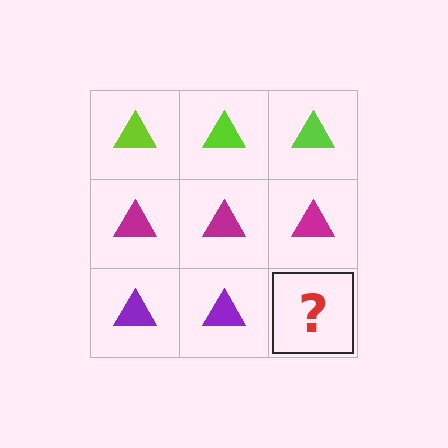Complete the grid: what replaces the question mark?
The question mark should be replaced with a purple triangle.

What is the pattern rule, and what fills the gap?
The rule is that each row has a consistent color. The gap should be filled with a purple triangle.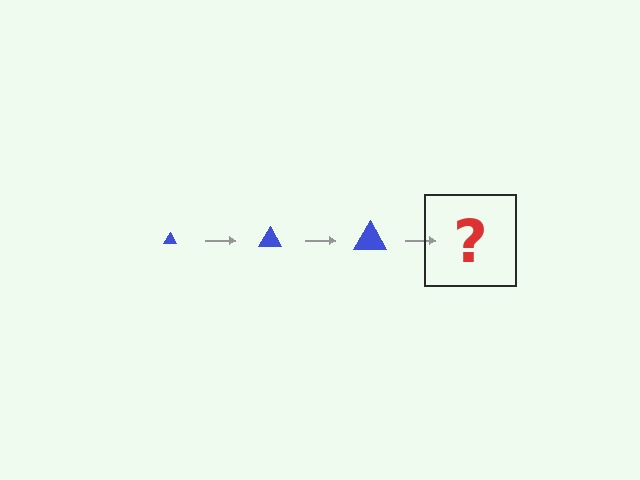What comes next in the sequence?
The next element should be a blue triangle, larger than the previous one.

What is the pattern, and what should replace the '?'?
The pattern is that the triangle gets progressively larger each step. The '?' should be a blue triangle, larger than the previous one.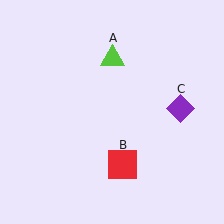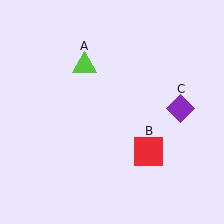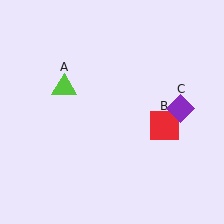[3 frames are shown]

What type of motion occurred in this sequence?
The lime triangle (object A), red square (object B) rotated counterclockwise around the center of the scene.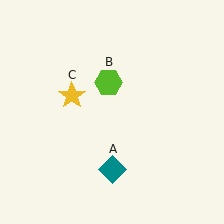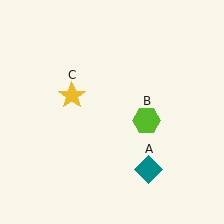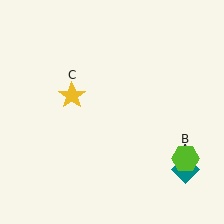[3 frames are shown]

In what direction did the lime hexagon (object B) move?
The lime hexagon (object B) moved down and to the right.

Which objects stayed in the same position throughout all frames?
Yellow star (object C) remained stationary.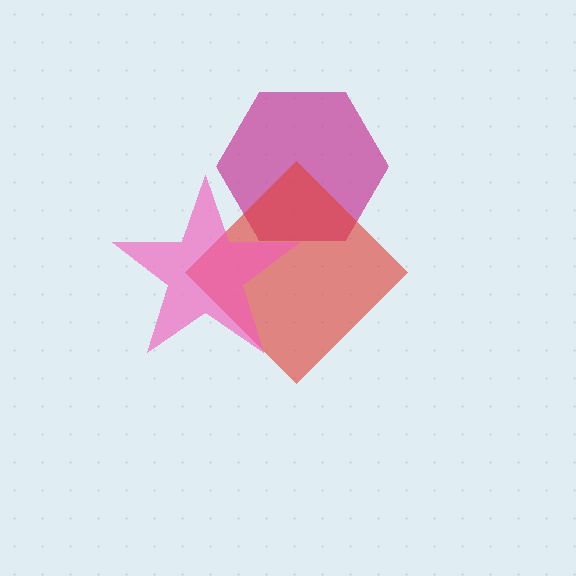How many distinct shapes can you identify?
There are 3 distinct shapes: a magenta hexagon, a red diamond, a pink star.